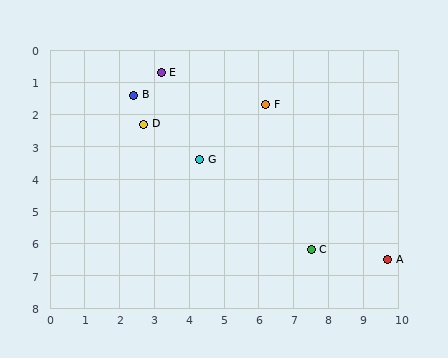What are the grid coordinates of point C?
Point C is at approximately (7.5, 6.2).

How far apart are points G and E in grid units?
Points G and E are about 2.9 grid units apart.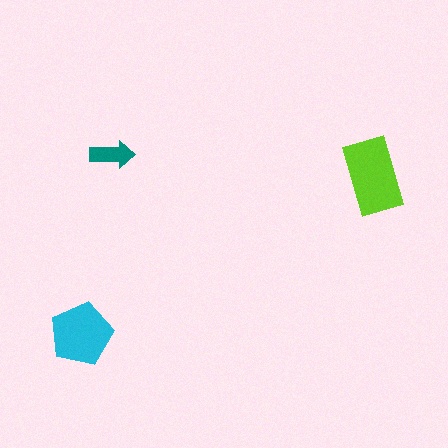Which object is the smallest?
The teal arrow.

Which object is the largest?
The lime rectangle.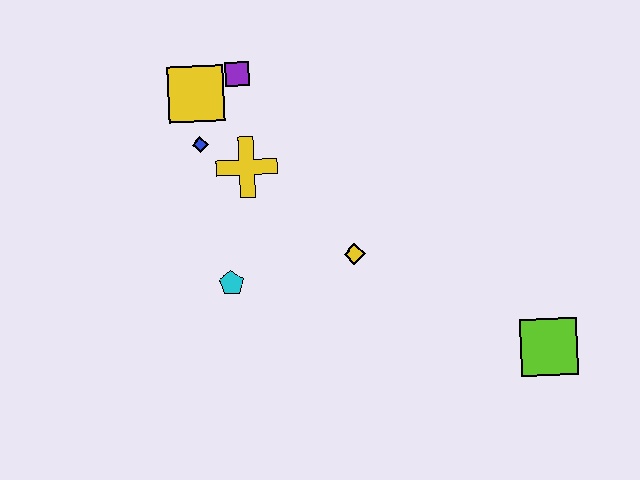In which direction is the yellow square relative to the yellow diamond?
The yellow square is above the yellow diamond.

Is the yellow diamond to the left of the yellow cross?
No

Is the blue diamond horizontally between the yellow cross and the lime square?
No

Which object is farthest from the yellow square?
The lime square is farthest from the yellow square.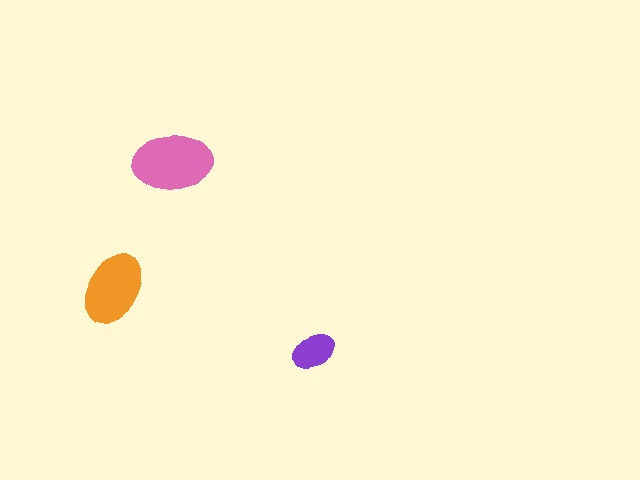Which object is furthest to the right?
The purple ellipse is rightmost.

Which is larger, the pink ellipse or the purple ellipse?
The pink one.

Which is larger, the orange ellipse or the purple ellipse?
The orange one.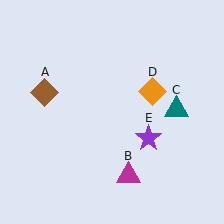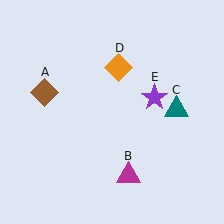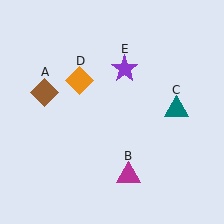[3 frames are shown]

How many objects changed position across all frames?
2 objects changed position: orange diamond (object D), purple star (object E).